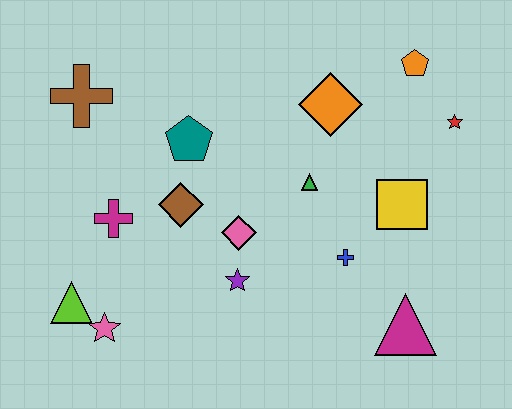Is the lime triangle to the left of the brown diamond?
Yes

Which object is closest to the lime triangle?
The pink star is closest to the lime triangle.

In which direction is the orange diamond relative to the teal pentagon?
The orange diamond is to the right of the teal pentagon.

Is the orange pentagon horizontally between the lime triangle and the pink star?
No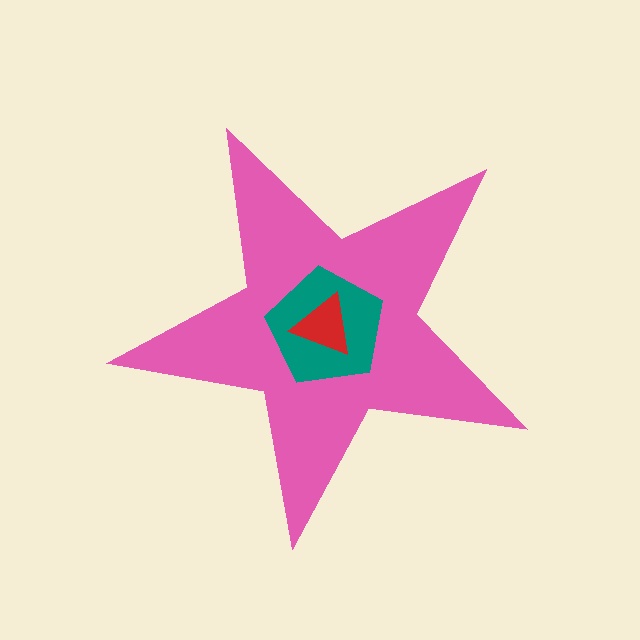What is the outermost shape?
The pink star.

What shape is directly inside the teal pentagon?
The red triangle.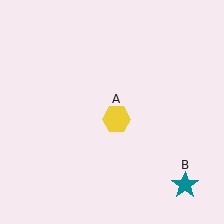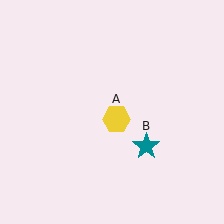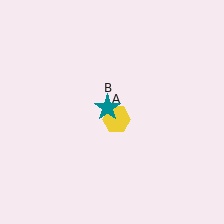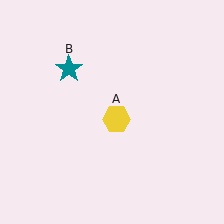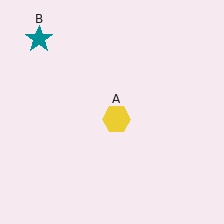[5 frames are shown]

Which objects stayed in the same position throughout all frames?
Yellow hexagon (object A) remained stationary.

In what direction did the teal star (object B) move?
The teal star (object B) moved up and to the left.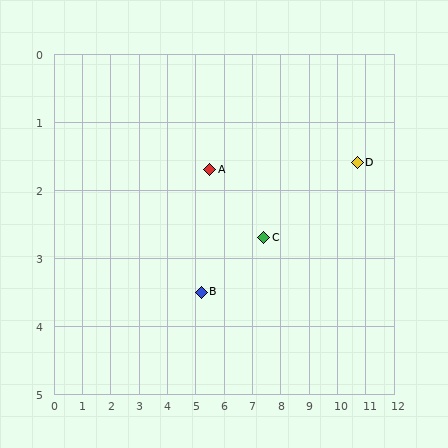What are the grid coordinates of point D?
Point D is at approximately (10.7, 1.6).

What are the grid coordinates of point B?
Point B is at approximately (5.2, 3.5).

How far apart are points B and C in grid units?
Points B and C are about 2.3 grid units apart.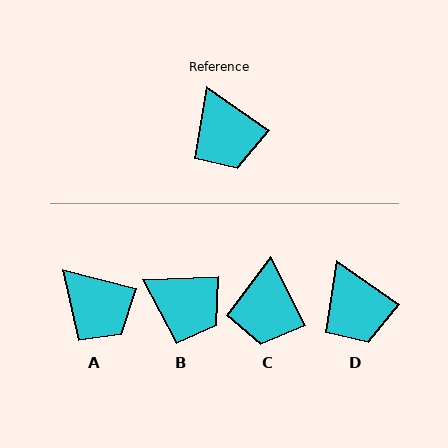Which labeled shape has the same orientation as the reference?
D.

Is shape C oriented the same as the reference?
No, it is off by about 28 degrees.